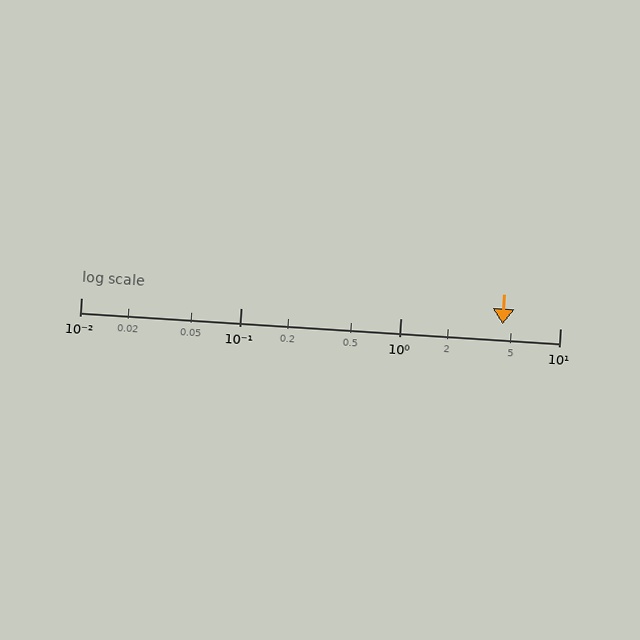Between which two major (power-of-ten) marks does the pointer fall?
The pointer is between 1 and 10.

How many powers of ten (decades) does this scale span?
The scale spans 3 decades, from 0.01 to 10.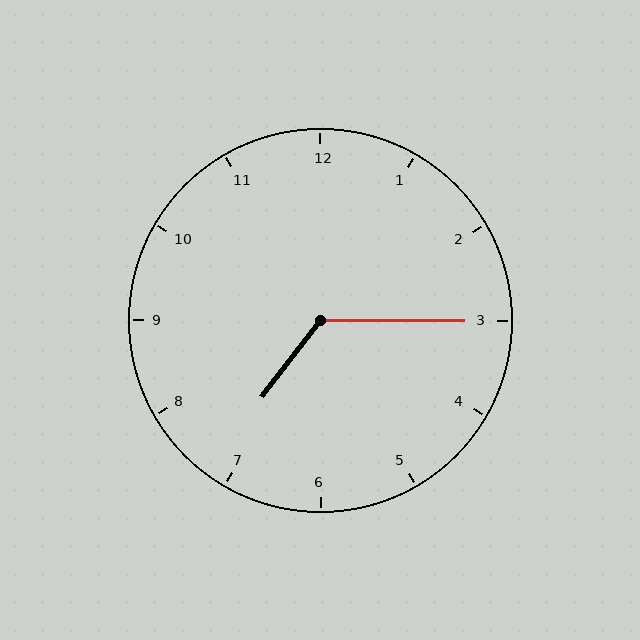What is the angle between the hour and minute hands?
Approximately 128 degrees.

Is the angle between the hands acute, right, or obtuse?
It is obtuse.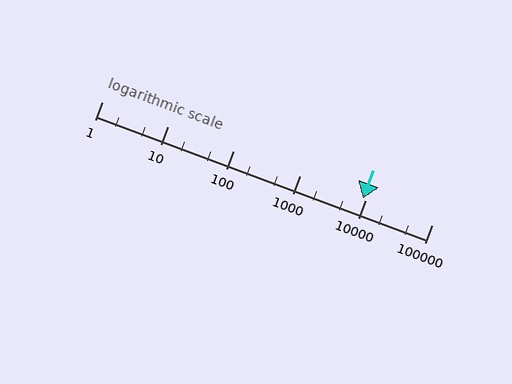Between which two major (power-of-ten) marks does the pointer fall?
The pointer is between 1000 and 10000.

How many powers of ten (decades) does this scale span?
The scale spans 5 decades, from 1 to 100000.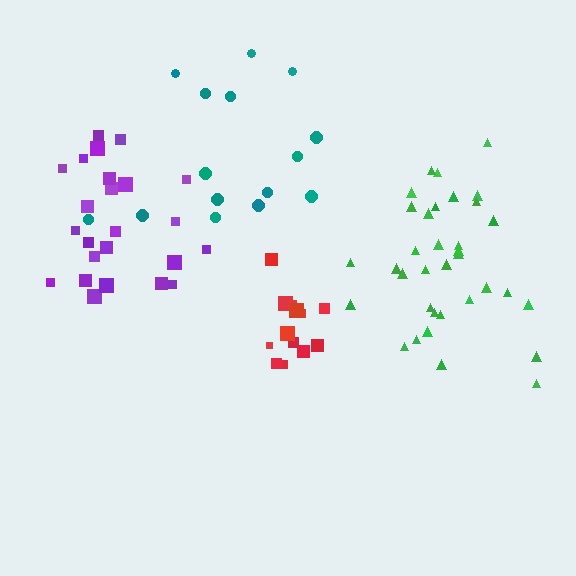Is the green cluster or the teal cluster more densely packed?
Green.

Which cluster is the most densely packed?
Red.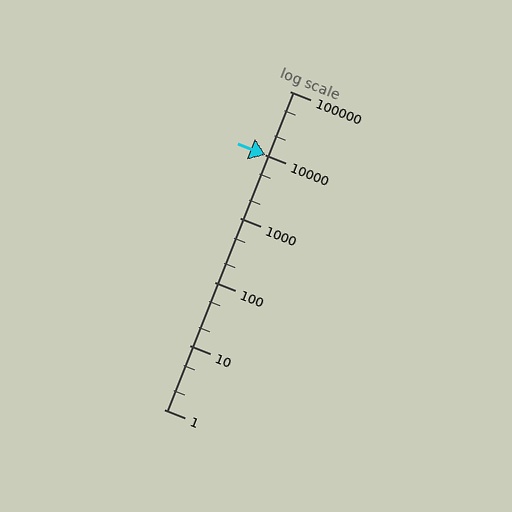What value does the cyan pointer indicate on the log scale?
The pointer indicates approximately 10000.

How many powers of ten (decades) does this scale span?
The scale spans 5 decades, from 1 to 100000.